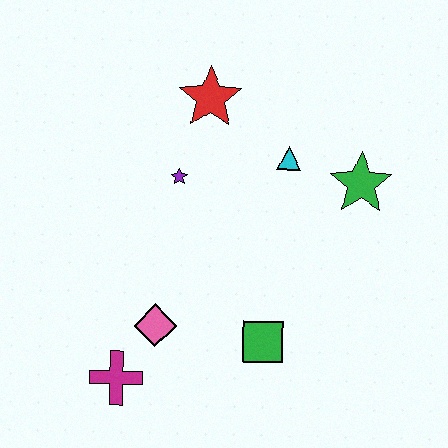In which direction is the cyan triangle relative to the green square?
The cyan triangle is above the green square.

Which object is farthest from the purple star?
The magenta cross is farthest from the purple star.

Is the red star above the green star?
Yes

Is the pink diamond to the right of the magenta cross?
Yes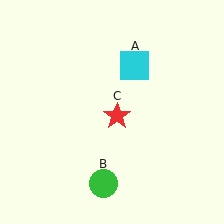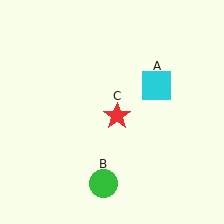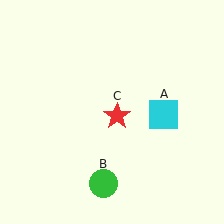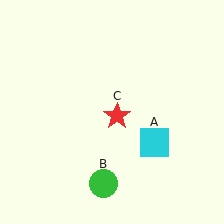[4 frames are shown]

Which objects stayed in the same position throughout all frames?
Green circle (object B) and red star (object C) remained stationary.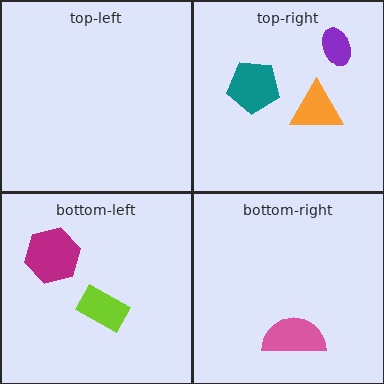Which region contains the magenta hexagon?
The bottom-left region.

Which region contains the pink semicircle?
The bottom-right region.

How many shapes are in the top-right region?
3.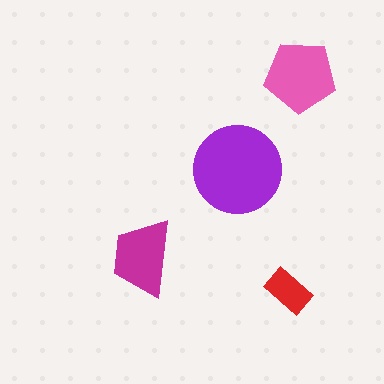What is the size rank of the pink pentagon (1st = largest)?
2nd.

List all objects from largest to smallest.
The purple circle, the pink pentagon, the magenta trapezoid, the red rectangle.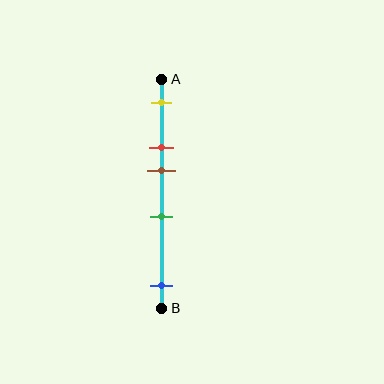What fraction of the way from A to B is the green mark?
The green mark is approximately 60% (0.6) of the way from A to B.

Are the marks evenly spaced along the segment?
No, the marks are not evenly spaced.